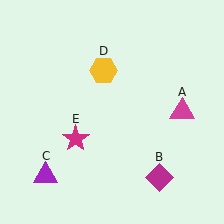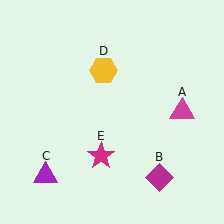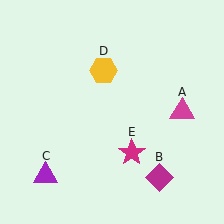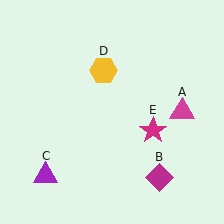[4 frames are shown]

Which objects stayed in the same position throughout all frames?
Magenta triangle (object A) and magenta diamond (object B) and purple triangle (object C) and yellow hexagon (object D) remained stationary.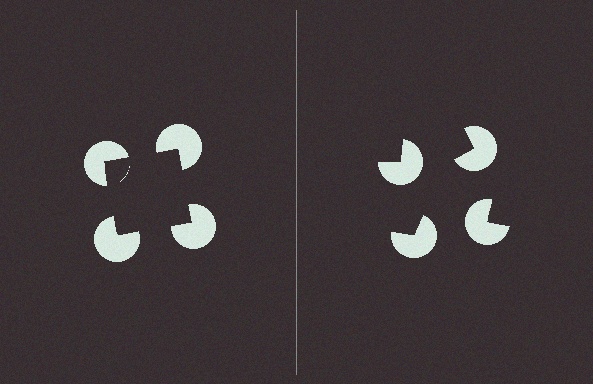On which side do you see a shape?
An illusory square appears on the left side. On the right side the wedge cuts are rotated, so no coherent shape forms.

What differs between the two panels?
The pac-man discs are positioned identically on both sides; only the wedge orientations differ. On the left they align to a square; on the right they are misaligned.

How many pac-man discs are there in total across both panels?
8 — 4 on each side.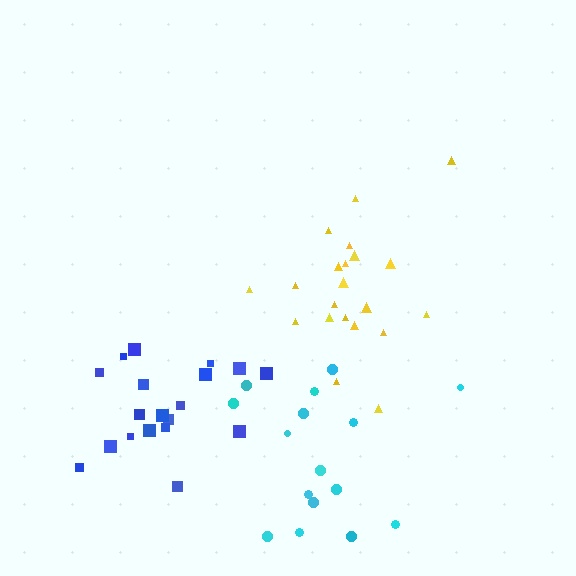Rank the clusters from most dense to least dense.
yellow, blue, cyan.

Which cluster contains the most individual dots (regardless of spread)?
Yellow (22).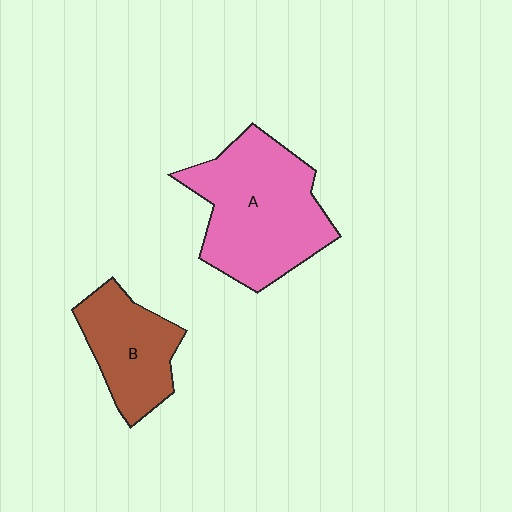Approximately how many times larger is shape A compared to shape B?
Approximately 1.7 times.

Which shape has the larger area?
Shape A (pink).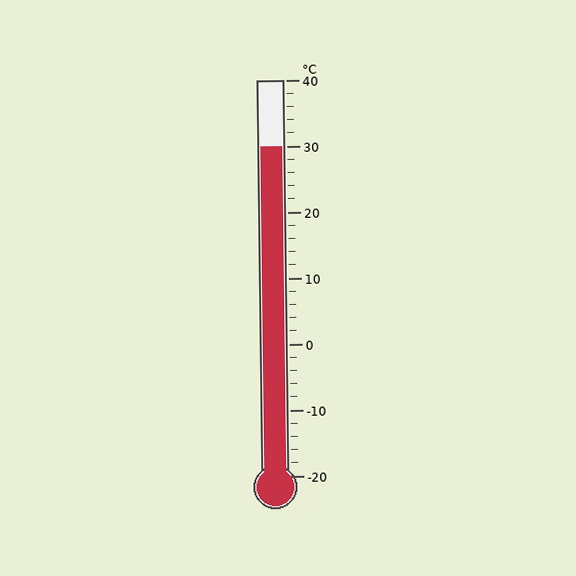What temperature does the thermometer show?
The thermometer shows approximately 30°C.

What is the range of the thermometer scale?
The thermometer scale ranges from -20°C to 40°C.